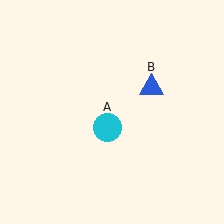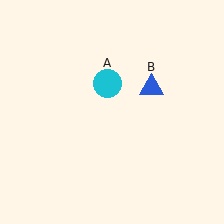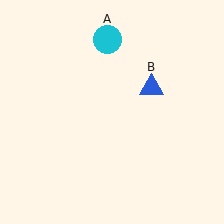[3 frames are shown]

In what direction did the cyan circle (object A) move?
The cyan circle (object A) moved up.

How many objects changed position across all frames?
1 object changed position: cyan circle (object A).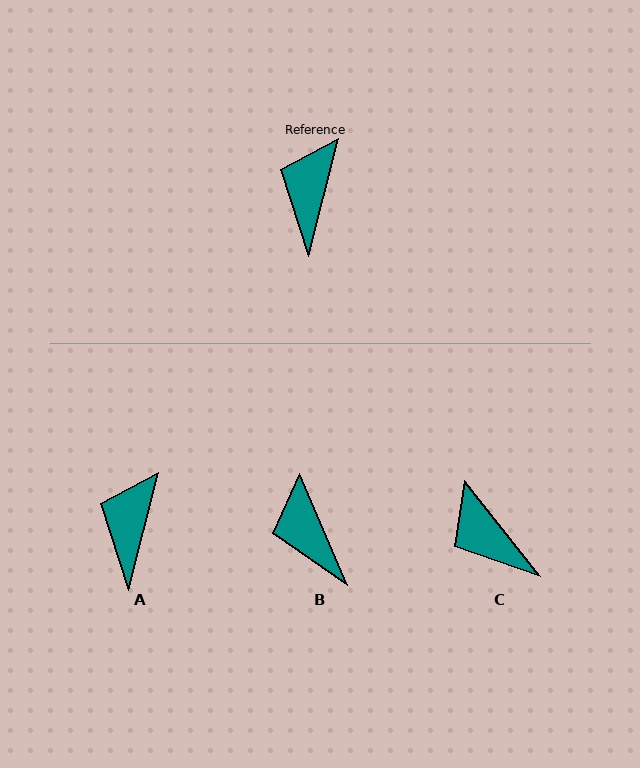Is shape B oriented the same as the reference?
No, it is off by about 38 degrees.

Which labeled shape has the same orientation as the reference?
A.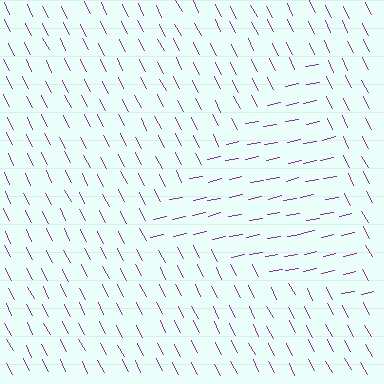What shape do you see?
I see a triangle.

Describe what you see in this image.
The image is filled with small purple line segments. A triangle region in the image has lines oriented differently from the surrounding lines, creating a visible texture boundary.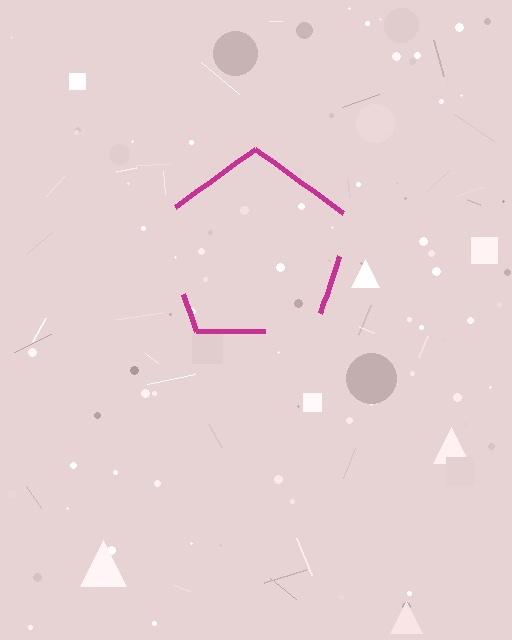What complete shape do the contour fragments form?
The contour fragments form a pentagon.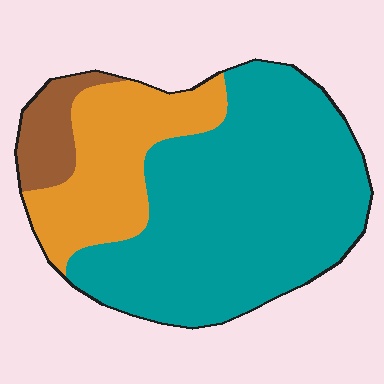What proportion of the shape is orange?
Orange covers about 25% of the shape.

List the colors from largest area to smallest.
From largest to smallest: teal, orange, brown.